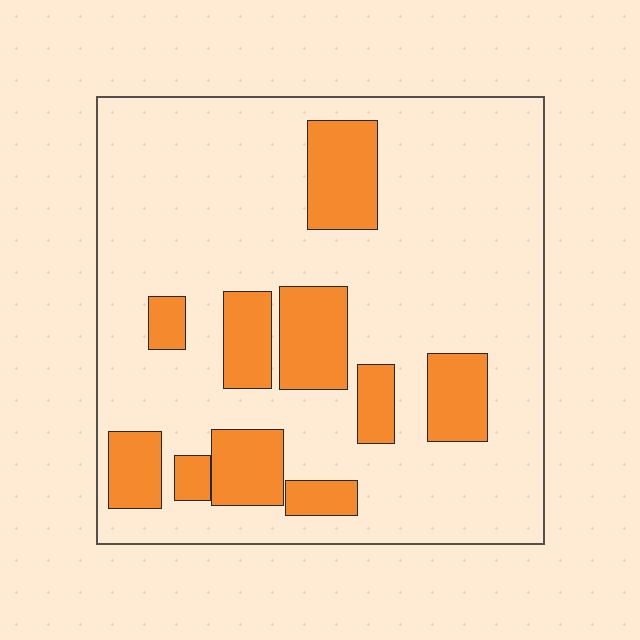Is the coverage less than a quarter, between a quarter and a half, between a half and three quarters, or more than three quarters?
Less than a quarter.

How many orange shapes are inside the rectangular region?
10.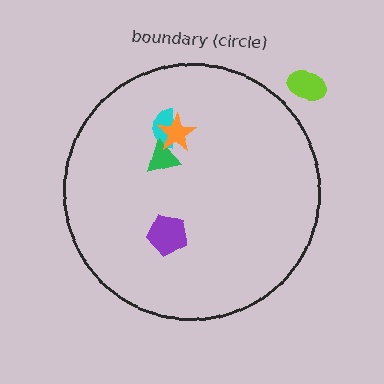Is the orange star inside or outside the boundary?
Inside.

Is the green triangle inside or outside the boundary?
Inside.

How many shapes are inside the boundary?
4 inside, 1 outside.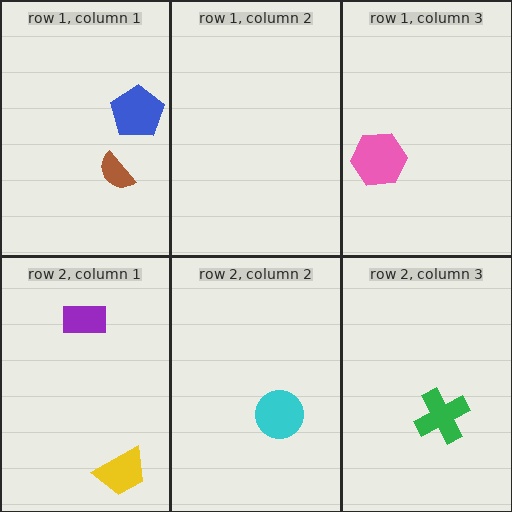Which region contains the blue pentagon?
The row 1, column 1 region.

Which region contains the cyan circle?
The row 2, column 2 region.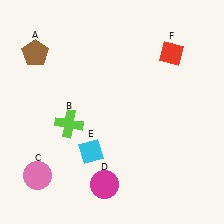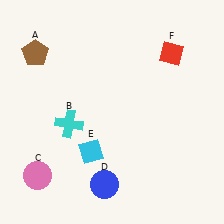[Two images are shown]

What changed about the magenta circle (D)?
In Image 1, D is magenta. In Image 2, it changed to blue.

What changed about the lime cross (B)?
In Image 1, B is lime. In Image 2, it changed to cyan.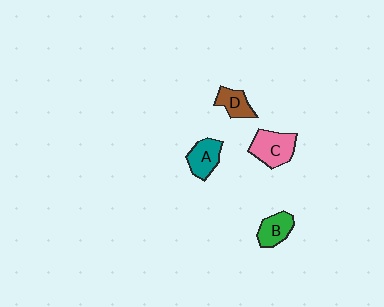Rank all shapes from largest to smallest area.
From largest to smallest: C (pink), A (teal), B (green), D (brown).